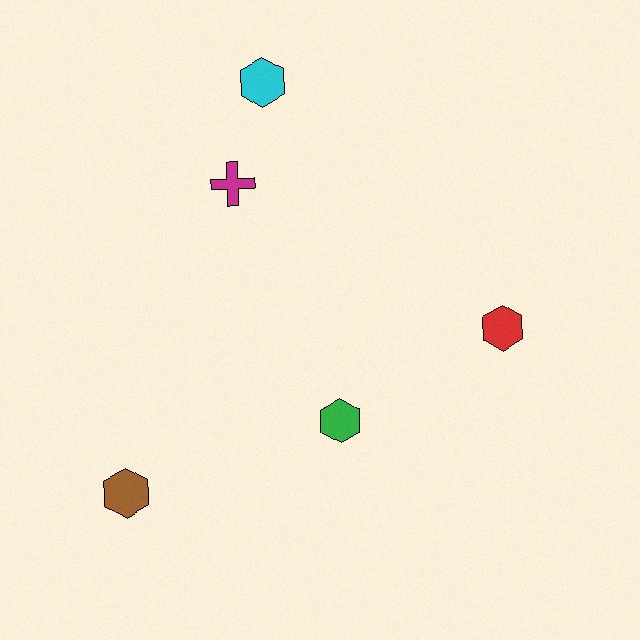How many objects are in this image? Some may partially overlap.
There are 5 objects.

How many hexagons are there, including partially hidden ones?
There are 4 hexagons.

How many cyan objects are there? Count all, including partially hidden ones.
There is 1 cyan object.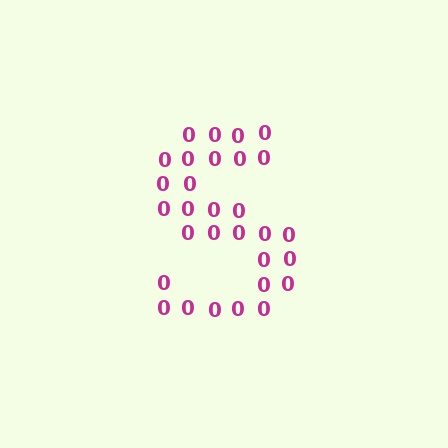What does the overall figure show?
The overall figure shows the letter S.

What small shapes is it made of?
It is made of small digit 0's.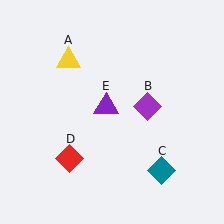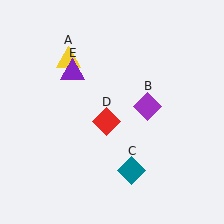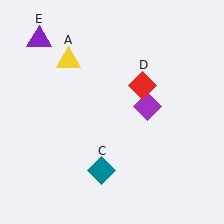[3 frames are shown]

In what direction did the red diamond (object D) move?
The red diamond (object D) moved up and to the right.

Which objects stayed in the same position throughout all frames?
Yellow triangle (object A) and purple diamond (object B) remained stationary.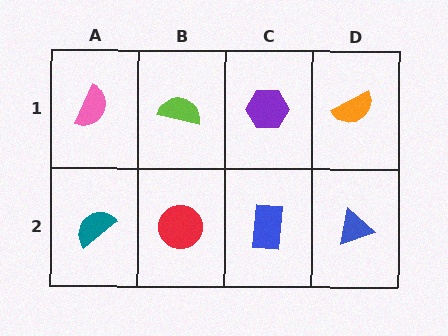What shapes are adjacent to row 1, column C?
A blue rectangle (row 2, column C), a lime semicircle (row 1, column B), an orange semicircle (row 1, column D).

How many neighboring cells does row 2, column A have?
2.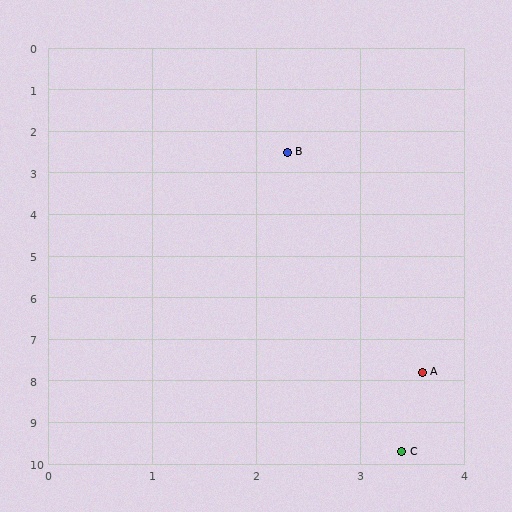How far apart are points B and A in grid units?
Points B and A are about 5.5 grid units apart.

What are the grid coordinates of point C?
Point C is at approximately (3.4, 9.7).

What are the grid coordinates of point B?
Point B is at approximately (2.3, 2.5).